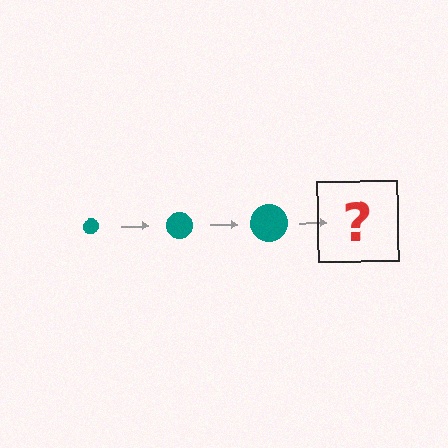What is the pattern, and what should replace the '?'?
The pattern is that the circle gets progressively larger each step. The '?' should be a teal circle, larger than the previous one.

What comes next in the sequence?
The next element should be a teal circle, larger than the previous one.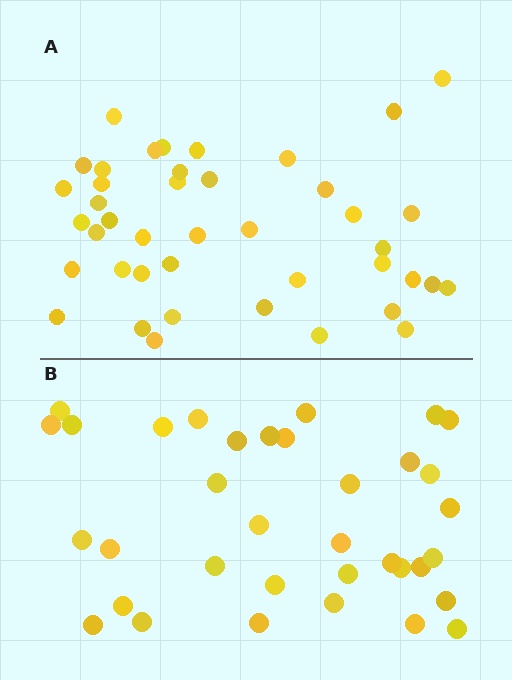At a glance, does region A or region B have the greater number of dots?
Region A (the top region) has more dots.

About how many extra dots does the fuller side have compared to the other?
Region A has roughly 8 or so more dots than region B.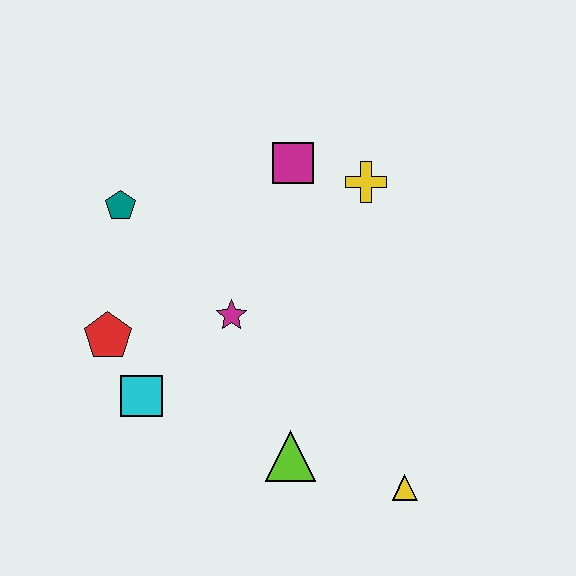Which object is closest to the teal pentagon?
The red pentagon is closest to the teal pentagon.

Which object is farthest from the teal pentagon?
The yellow triangle is farthest from the teal pentagon.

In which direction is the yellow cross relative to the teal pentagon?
The yellow cross is to the right of the teal pentagon.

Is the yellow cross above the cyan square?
Yes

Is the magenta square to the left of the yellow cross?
Yes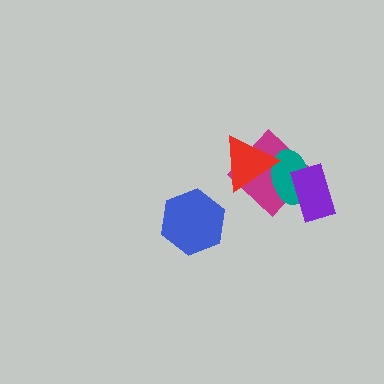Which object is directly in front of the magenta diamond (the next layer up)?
The teal ellipse is directly in front of the magenta diamond.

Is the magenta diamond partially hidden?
Yes, it is partially covered by another shape.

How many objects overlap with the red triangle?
2 objects overlap with the red triangle.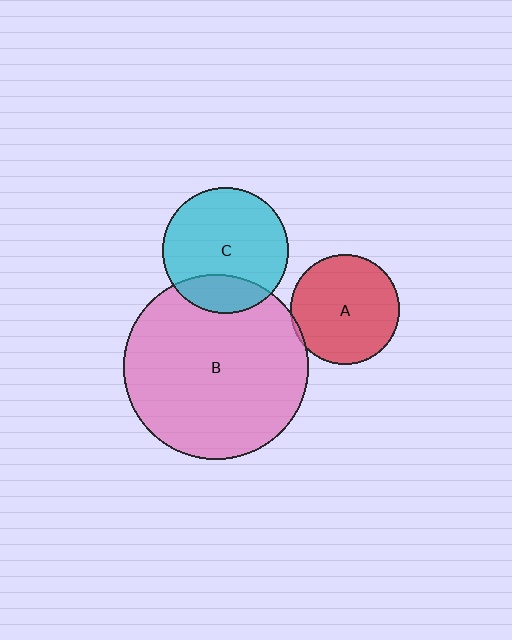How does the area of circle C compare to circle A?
Approximately 1.3 times.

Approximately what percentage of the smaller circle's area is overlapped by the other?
Approximately 5%.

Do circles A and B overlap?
Yes.